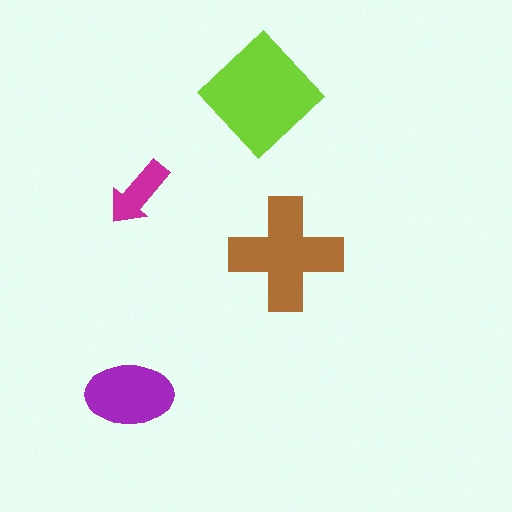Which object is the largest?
The lime diamond.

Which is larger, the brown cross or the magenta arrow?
The brown cross.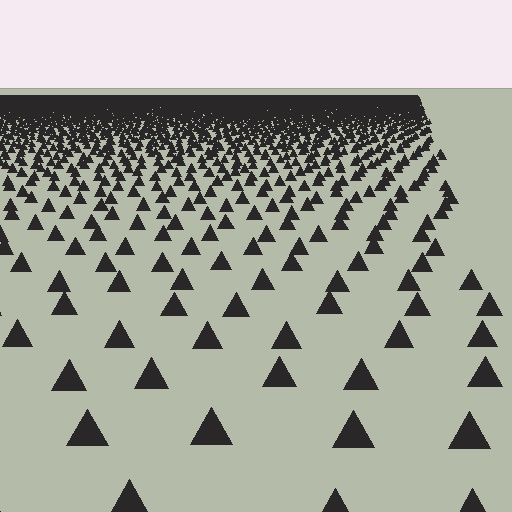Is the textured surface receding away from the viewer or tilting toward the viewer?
The surface is receding away from the viewer. Texture elements get smaller and denser toward the top.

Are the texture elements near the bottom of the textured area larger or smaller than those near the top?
Larger. Near the bottom, elements are closer to the viewer and appear at a bigger on-screen size.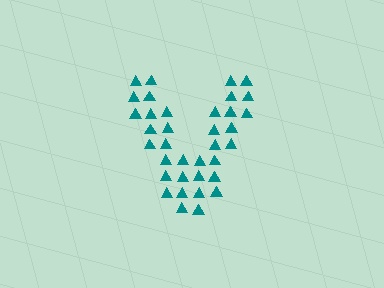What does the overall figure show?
The overall figure shows the letter V.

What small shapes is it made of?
It is made of small triangles.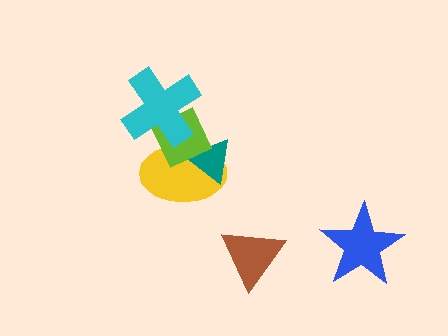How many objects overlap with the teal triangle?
2 objects overlap with the teal triangle.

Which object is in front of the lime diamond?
The cyan cross is in front of the lime diamond.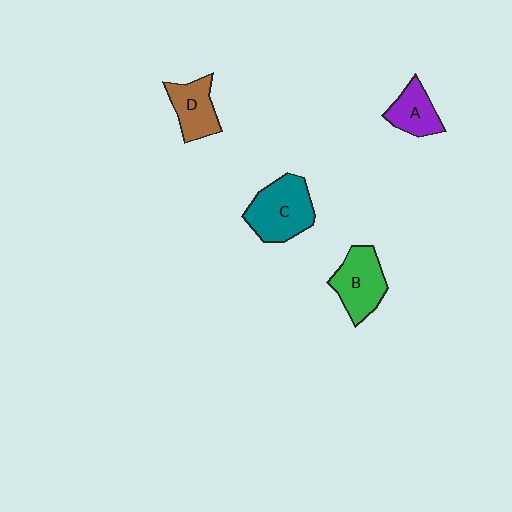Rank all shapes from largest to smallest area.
From largest to smallest: C (teal), B (green), D (brown), A (purple).